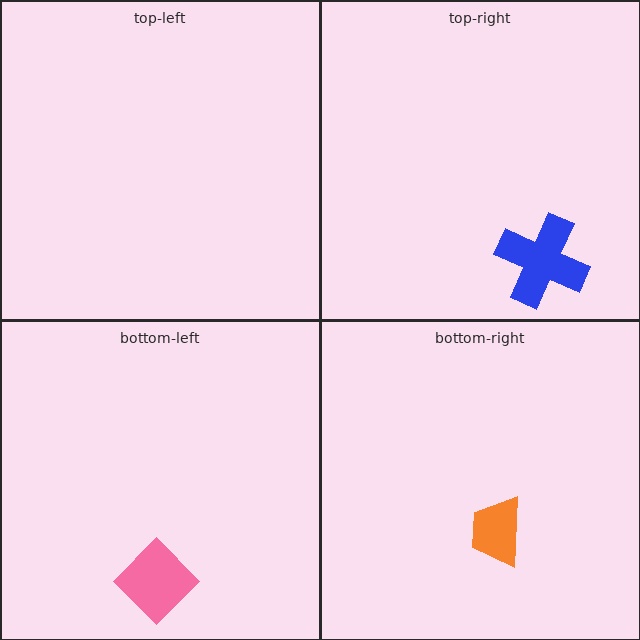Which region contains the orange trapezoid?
The bottom-right region.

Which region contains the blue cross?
The top-right region.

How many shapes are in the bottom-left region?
1.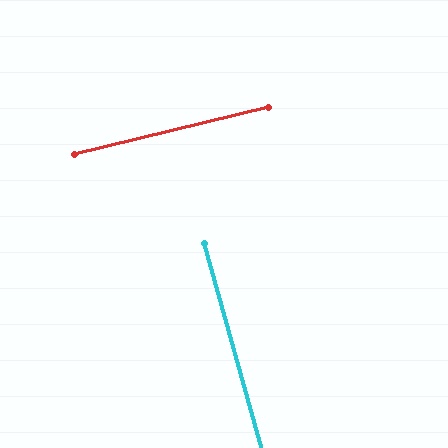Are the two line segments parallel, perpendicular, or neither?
Perpendicular — they meet at approximately 88°.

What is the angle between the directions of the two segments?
Approximately 88 degrees.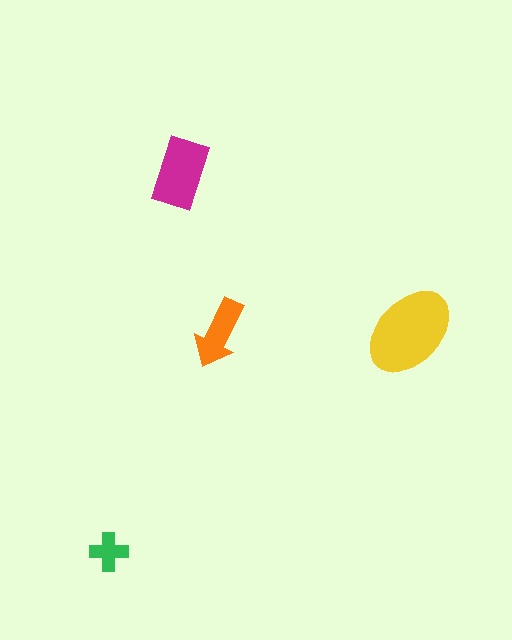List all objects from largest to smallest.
The yellow ellipse, the magenta rectangle, the orange arrow, the green cross.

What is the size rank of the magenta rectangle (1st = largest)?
2nd.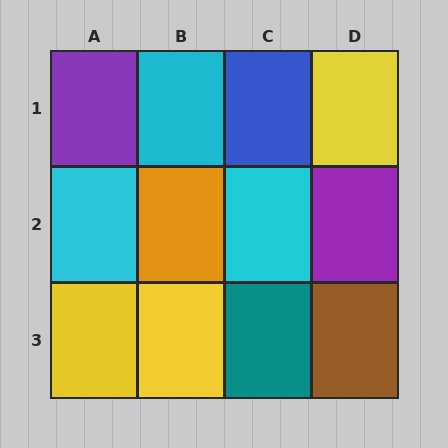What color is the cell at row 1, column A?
Purple.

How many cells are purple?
2 cells are purple.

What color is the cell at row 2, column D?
Purple.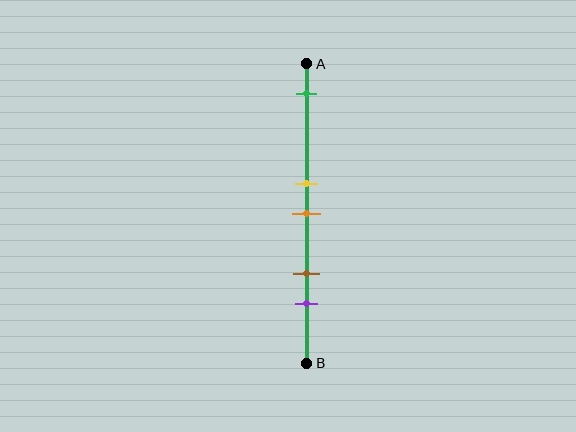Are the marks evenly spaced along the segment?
No, the marks are not evenly spaced.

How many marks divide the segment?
There are 5 marks dividing the segment.